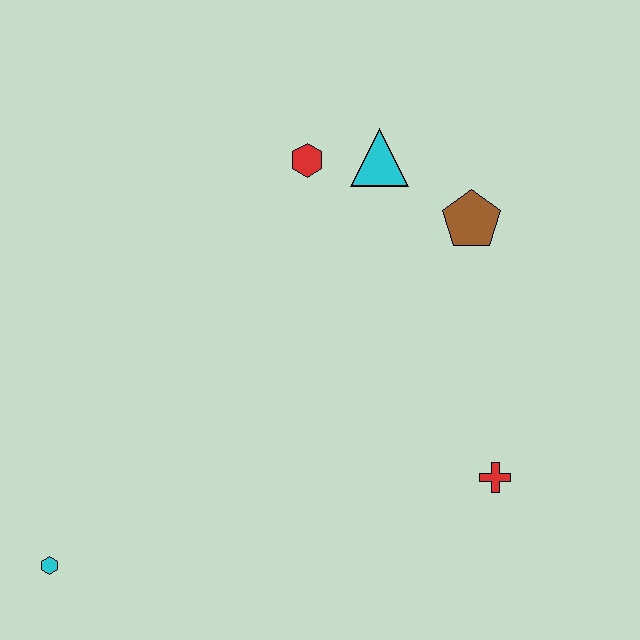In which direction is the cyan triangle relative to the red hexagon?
The cyan triangle is to the right of the red hexagon.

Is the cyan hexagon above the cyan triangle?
No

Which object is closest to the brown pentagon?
The cyan triangle is closest to the brown pentagon.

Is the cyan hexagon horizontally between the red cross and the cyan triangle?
No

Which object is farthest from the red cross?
The cyan hexagon is farthest from the red cross.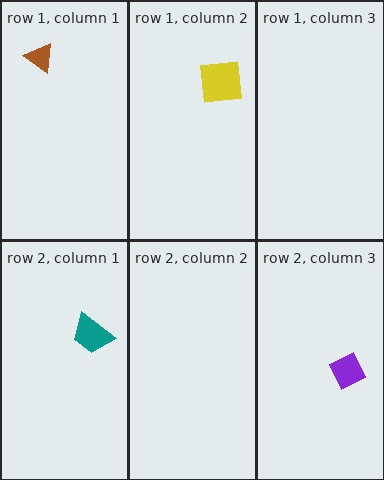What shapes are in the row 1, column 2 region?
The yellow square.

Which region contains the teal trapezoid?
The row 2, column 1 region.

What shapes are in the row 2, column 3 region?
The purple diamond.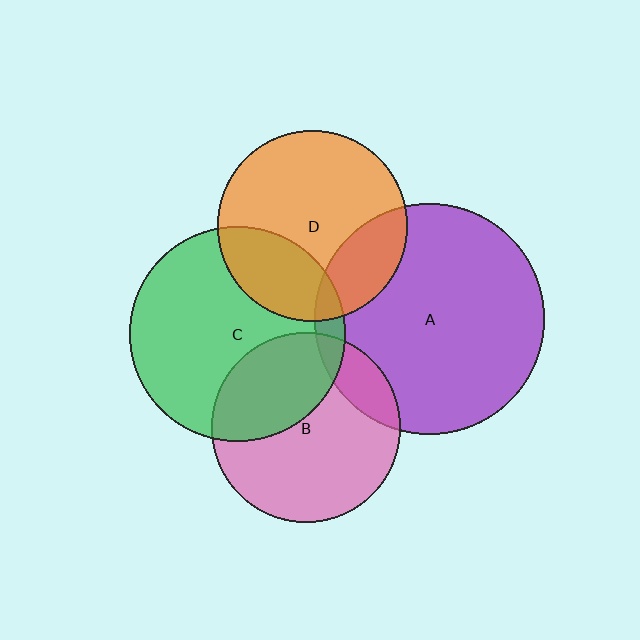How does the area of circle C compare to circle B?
Approximately 1.3 times.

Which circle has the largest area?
Circle A (purple).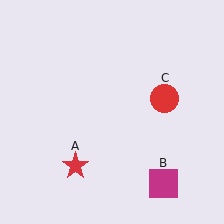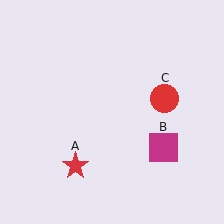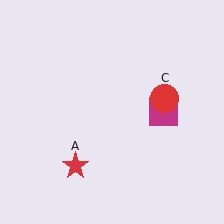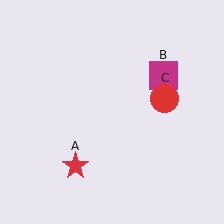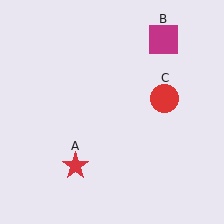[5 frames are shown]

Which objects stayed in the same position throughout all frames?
Red star (object A) and red circle (object C) remained stationary.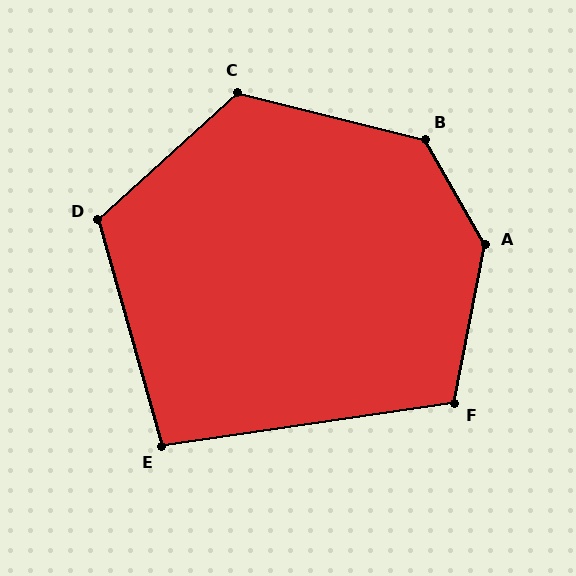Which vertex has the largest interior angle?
A, at approximately 139 degrees.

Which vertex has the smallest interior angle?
E, at approximately 98 degrees.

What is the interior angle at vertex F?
Approximately 110 degrees (obtuse).